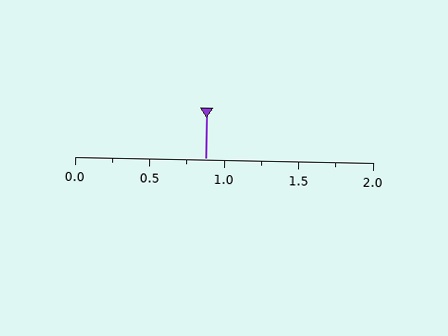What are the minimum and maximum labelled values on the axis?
The axis runs from 0.0 to 2.0.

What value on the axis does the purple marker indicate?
The marker indicates approximately 0.88.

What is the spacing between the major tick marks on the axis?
The major ticks are spaced 0.5 apart.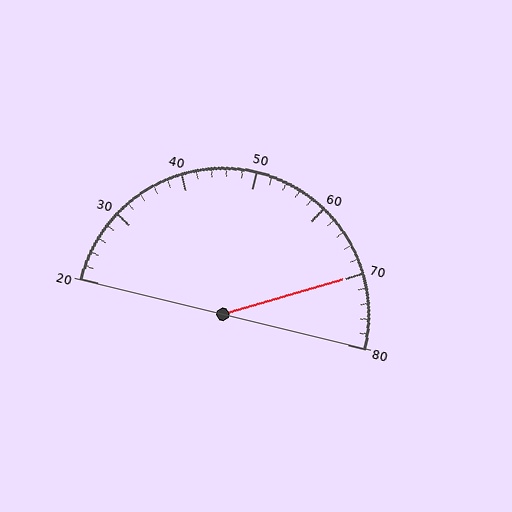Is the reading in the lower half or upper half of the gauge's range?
The reading is in the upper half of the range (20 to 80).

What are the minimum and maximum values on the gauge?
The gauge ranges from 20 to 80.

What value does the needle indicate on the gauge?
The needle indicates approximately 70.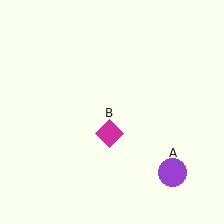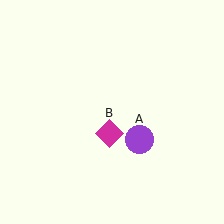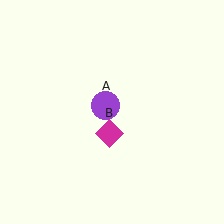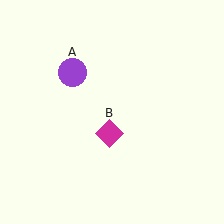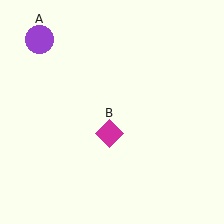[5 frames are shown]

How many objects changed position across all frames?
1 object changed position: purple circle (object A).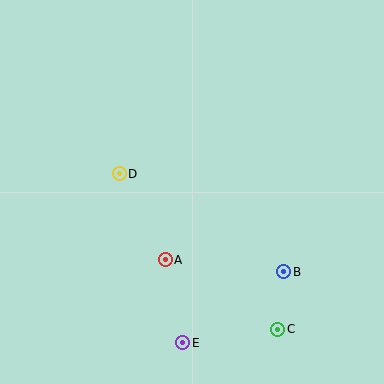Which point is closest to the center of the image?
Point A at (165, 260) is closest to the center.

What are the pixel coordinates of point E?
Point E is at (183, 343).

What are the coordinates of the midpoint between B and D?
The midpoint between B and D is at (202, 223).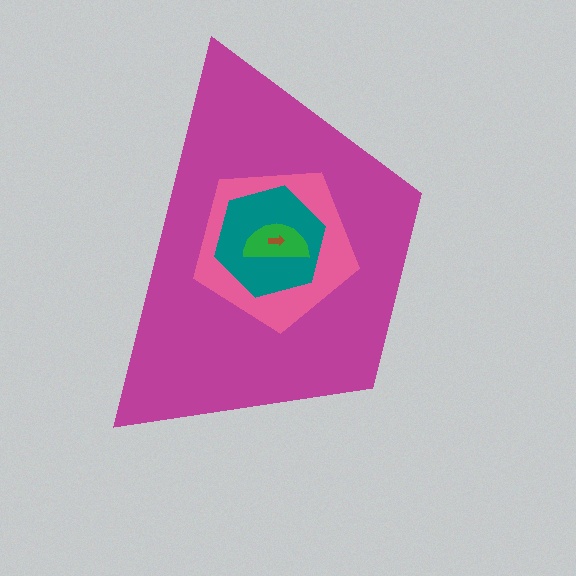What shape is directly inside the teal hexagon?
The green semicircle.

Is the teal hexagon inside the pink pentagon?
Yes.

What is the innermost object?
The brown arrow.